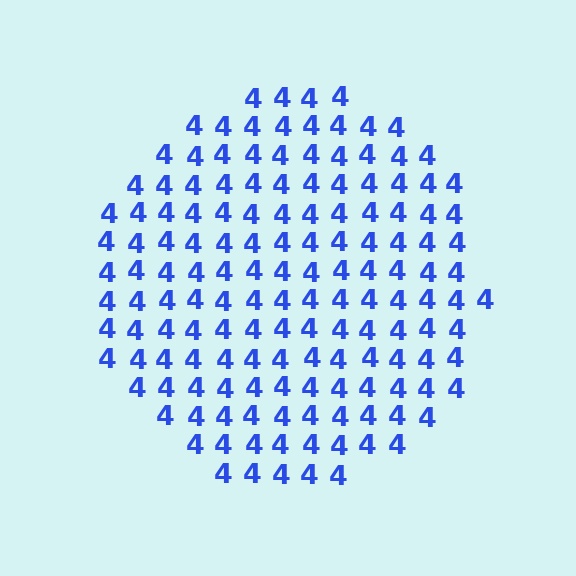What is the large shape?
The large shape is a circle.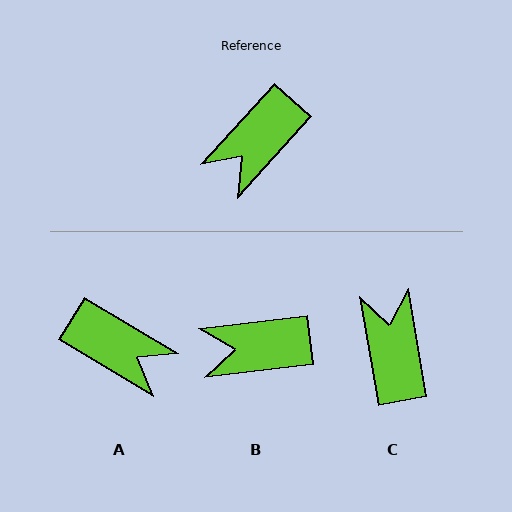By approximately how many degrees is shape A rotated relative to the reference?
Approximately 101 degrees counter-clockwise.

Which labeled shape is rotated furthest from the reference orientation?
C, about 128 degrees away.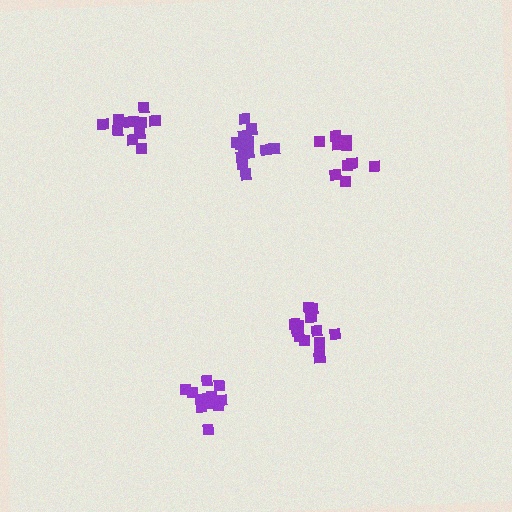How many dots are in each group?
Group 1: 14 dots, Group 2: 11 dots, Group 3: 12 dots, Group 4: 13 dots, Group 5: 13 dots (63 total).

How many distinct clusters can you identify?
There are 5 distinct clusters.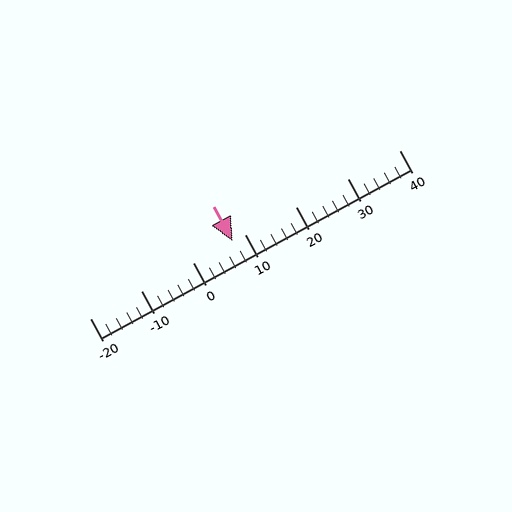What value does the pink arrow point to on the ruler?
The pink arrow points to approximately 8.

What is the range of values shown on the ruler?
The ruler shows values from -20 to 40.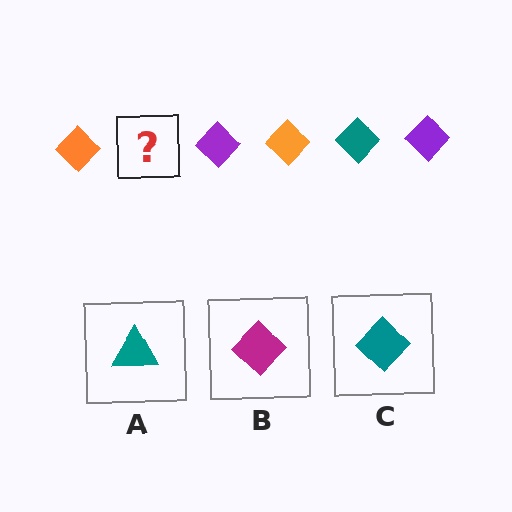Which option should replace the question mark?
Option C.